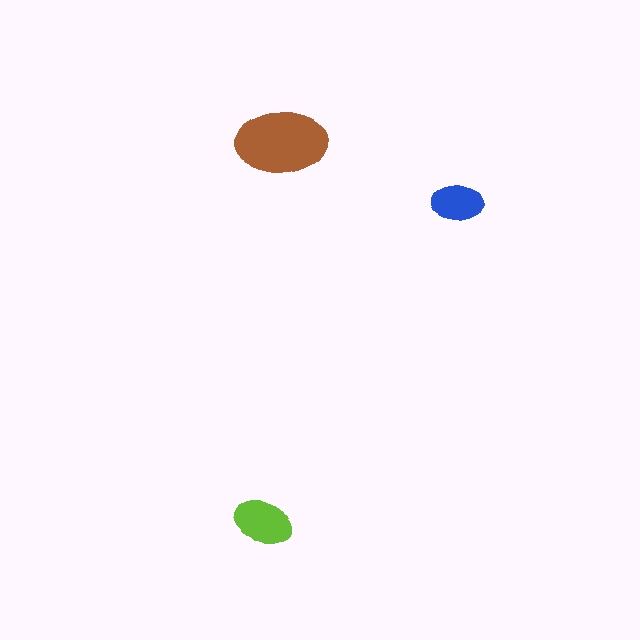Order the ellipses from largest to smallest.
the brown one, the lime one, the blue one.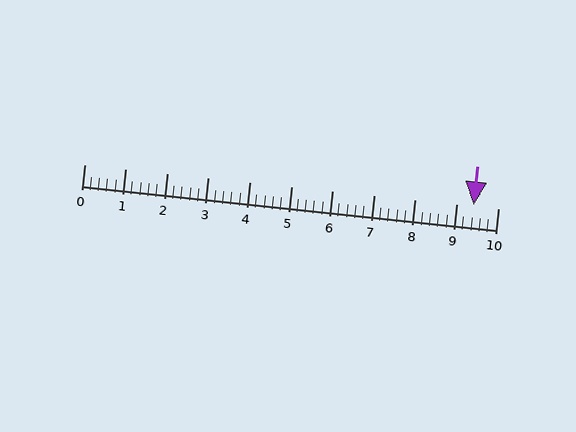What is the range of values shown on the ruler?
The ruler shows values from 0 to 10.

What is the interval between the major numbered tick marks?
The major tick marks are spaced 1 units apart.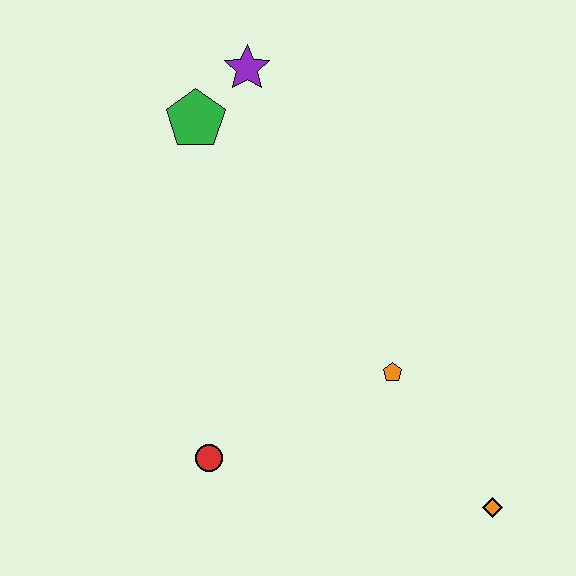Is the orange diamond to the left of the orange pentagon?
No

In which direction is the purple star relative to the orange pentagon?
The purple star is above the orange pentagon.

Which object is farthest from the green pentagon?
The orange diamond is farthest from the green pentagon.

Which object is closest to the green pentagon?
The purple star is closest to the green pentagon.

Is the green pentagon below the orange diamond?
No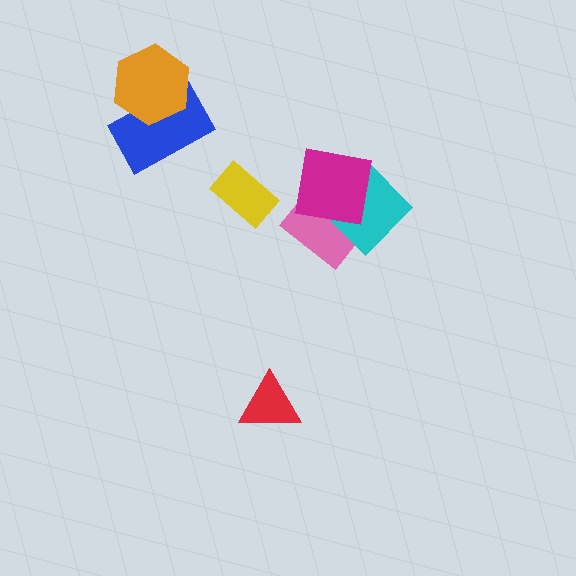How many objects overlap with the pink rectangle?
2 objects overlap with the pink rectangle.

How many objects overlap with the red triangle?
0 objects overlap with the red triangle.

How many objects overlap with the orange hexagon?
1 object overlaps with the orange hexagon.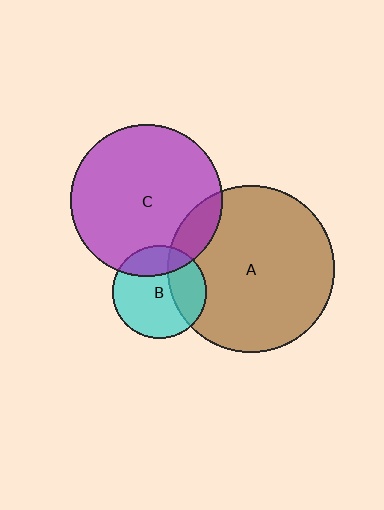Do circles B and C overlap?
Yes.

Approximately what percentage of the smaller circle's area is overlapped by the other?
Approximately 25%.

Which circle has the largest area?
Circle A (brown).